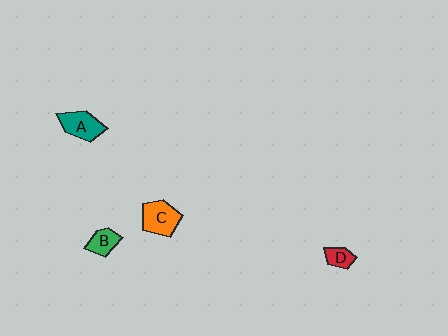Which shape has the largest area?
Shape C (orange).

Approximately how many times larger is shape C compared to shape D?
Approximately 2.1 times.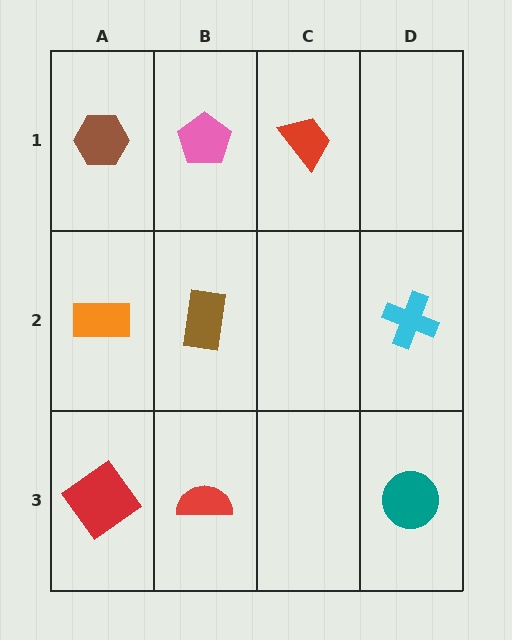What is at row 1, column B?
A pink pentagon.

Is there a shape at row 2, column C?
No, that cell is empty.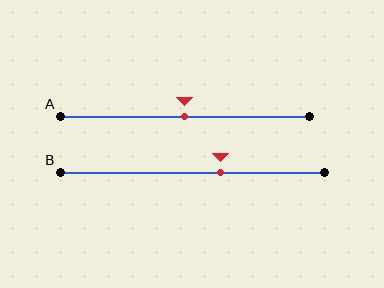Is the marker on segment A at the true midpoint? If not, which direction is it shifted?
Yes, the marker on segment A is at the true midpoint.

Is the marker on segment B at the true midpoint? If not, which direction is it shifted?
No, the marker on segment B is shifted to the right by about 11% of the segment length.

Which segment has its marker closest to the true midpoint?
Segment A has its marker closest to the true midpoint.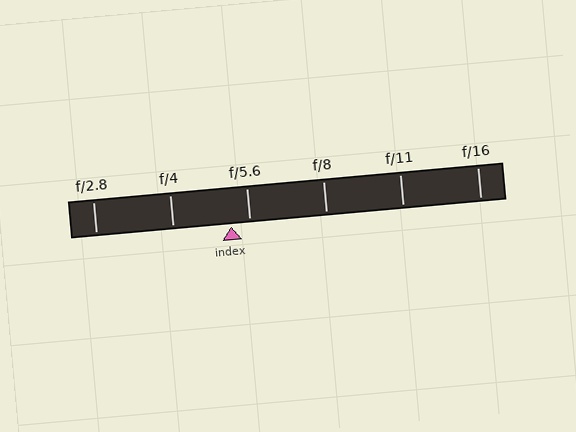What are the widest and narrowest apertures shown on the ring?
The widest aperture shown is f/2.8 and the narrowest is f/16.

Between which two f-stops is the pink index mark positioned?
The index mark is between f/4 and f/5.6.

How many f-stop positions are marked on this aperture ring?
There are 6 f-stop positions marked.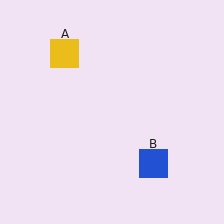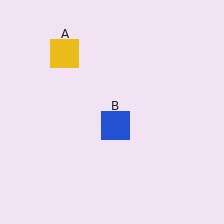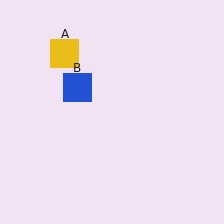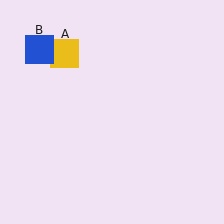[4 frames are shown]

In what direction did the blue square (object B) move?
The blue square (object B) moved up and to the left.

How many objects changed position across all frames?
1 object changed position: blue square (object B).